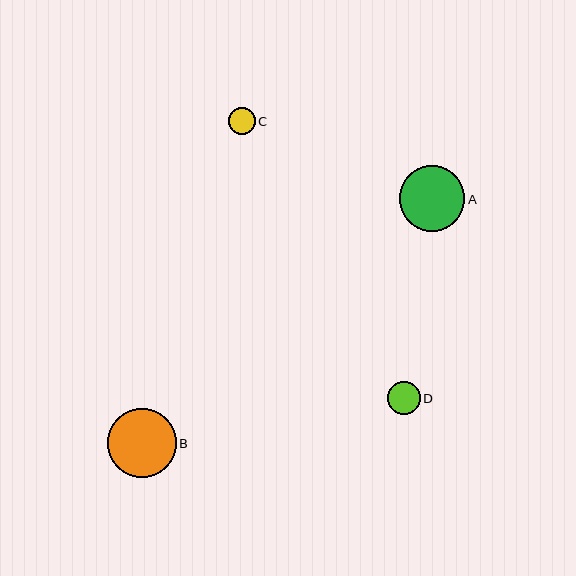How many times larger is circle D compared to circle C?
Circle D is approximately 1.2 times the size of circle C.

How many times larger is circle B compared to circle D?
Circle B is approximately 2.1 times the size of circle D.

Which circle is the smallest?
Circle C is the smallest with a size of approximately 27 pixels.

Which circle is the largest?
Circle B is the largest with a size of approximately 69 pixels.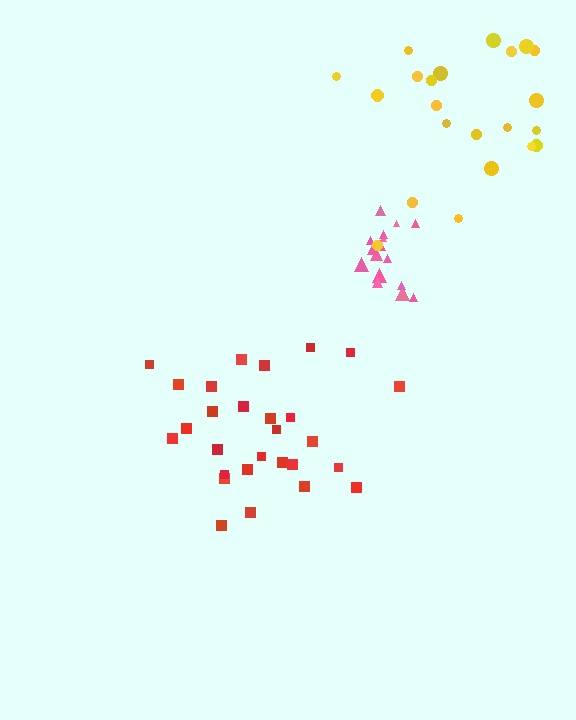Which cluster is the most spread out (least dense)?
Yellow.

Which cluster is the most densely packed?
Pink.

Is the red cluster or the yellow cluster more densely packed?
Red.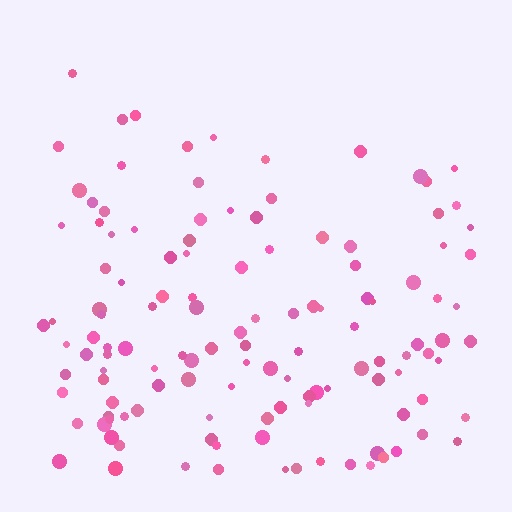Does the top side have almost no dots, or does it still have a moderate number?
Still a moderate number, just noticeably fewer than the bottom.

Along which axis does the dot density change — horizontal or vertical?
Vertical.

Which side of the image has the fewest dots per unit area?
The top.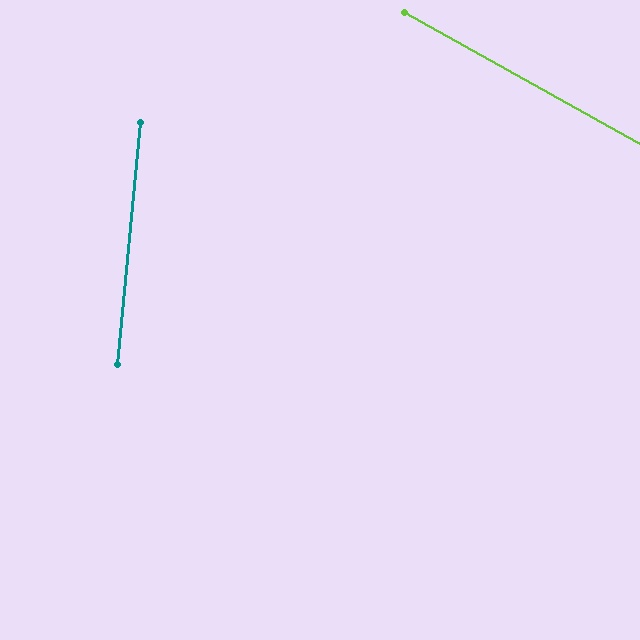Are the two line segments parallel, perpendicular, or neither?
Neither parallel nor perpendicular — they differ by about 66°.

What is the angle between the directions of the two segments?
Approximately 66 degrees.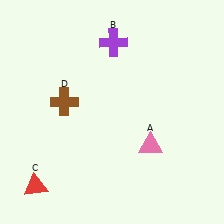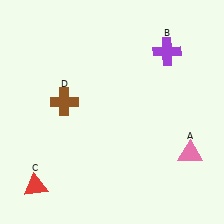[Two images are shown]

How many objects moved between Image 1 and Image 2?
2 objects moved between the two images.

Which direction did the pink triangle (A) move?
The pink triangle (A) moved right.